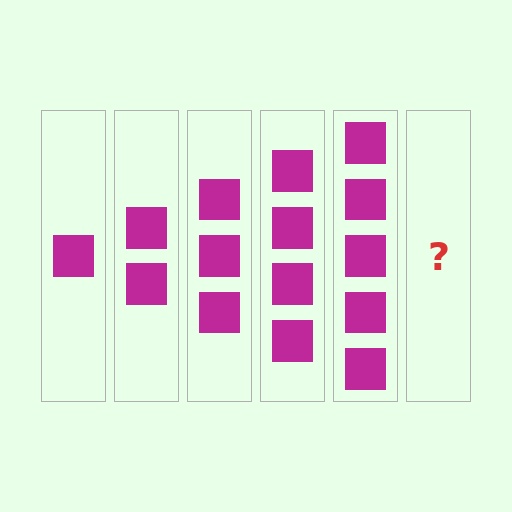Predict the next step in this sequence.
The next step is 6 squares.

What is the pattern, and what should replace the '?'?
The pattern is that each step adds one more square. The '?' should be 6 squares.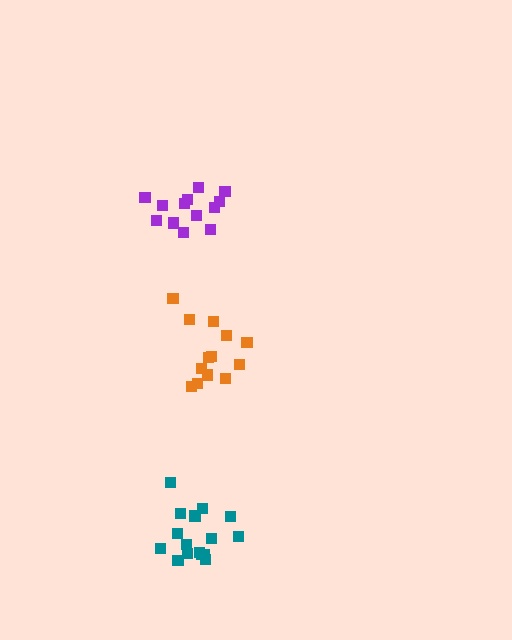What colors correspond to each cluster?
The clusters are colored: orange, purple, teal.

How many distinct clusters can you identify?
There are 3 distinct clusters.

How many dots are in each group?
Group 1: 13 dots, Group 2: 13 dots, Group 3: 16 dots (42 total).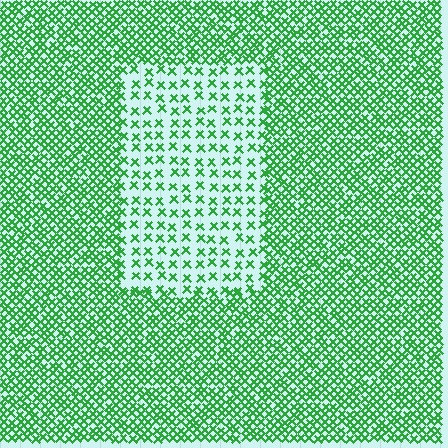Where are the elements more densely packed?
The elements are more densely packed outside the rectangle boundary.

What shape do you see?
I see a rectangle.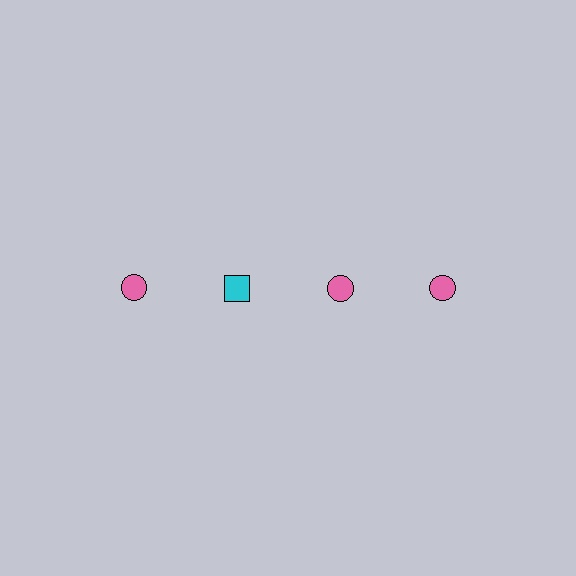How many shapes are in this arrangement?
There are 4 shapes arranged in a grid pattern.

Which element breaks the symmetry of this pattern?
The cyan square in the top row, second from left column breaks the symmetry. All other shapes are pink circles.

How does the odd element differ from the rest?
It differs in both color (cyan instead of pink) and shape (square instead of circle).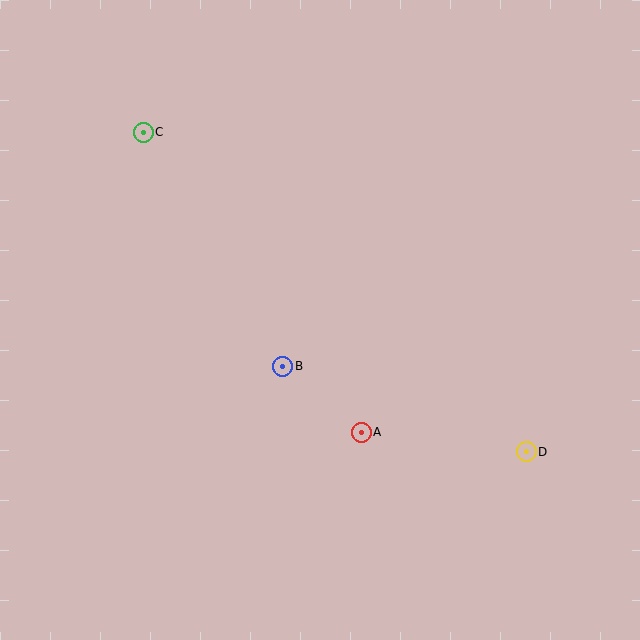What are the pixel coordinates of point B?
Point B is at (283, 366).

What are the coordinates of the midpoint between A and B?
The midpoint between A and B is at (322, 399).